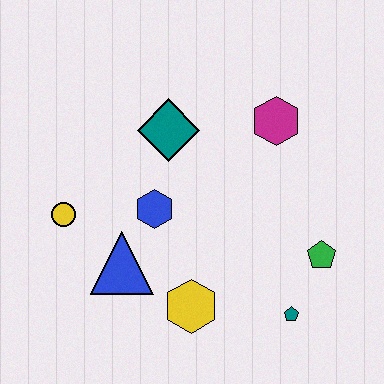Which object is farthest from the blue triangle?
The magenta hexagon is farthest from the blue triangle.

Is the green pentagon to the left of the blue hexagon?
No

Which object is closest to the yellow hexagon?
The blue triangle is closest to the yellow hexagon.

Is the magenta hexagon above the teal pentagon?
Yes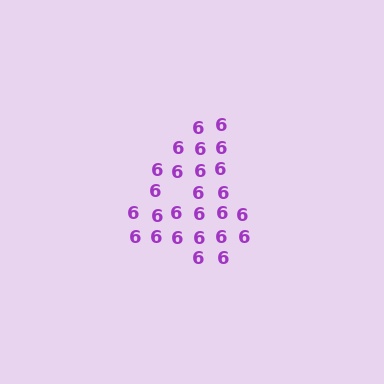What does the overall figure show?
The overall figure shows the digit 4.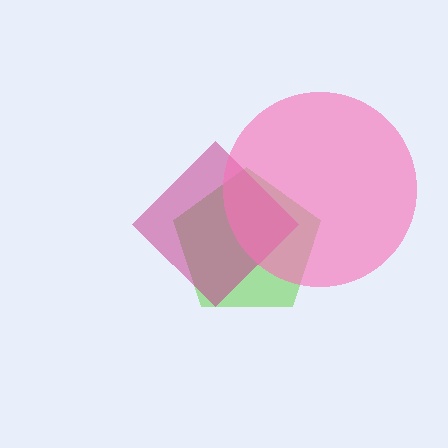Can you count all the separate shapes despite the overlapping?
Yes, there are 3 separate shapes.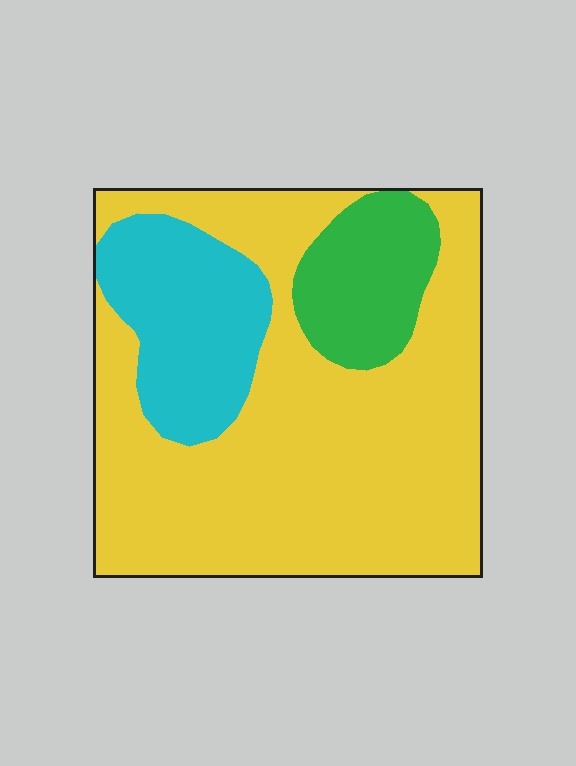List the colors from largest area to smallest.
From largest to smallest: yellow, cyan, green.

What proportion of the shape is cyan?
Cyan covers about 20% of the shape.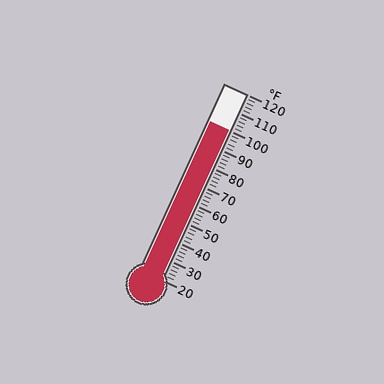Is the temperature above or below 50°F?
The temperature is above 50°F.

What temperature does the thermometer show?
The thermometer shows approximately 100°F.